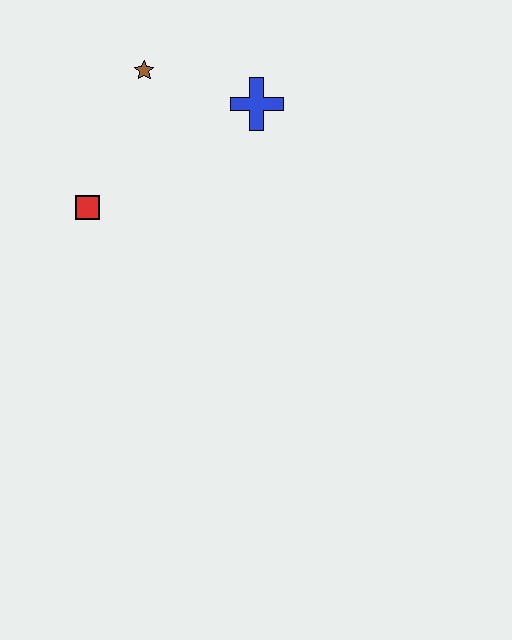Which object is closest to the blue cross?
The brown star is closest to the blue cross.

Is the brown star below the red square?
No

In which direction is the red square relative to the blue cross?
The red square is to the left of the blue cross.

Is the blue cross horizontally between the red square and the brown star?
No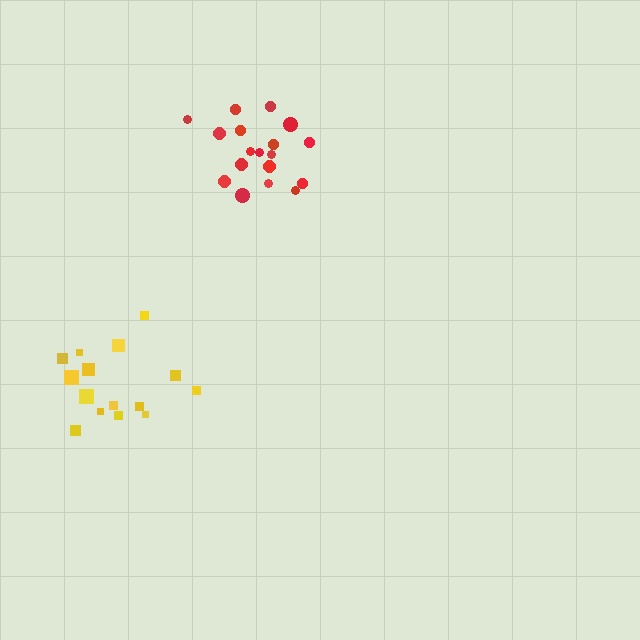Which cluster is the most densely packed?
Red.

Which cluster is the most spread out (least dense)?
Yellow.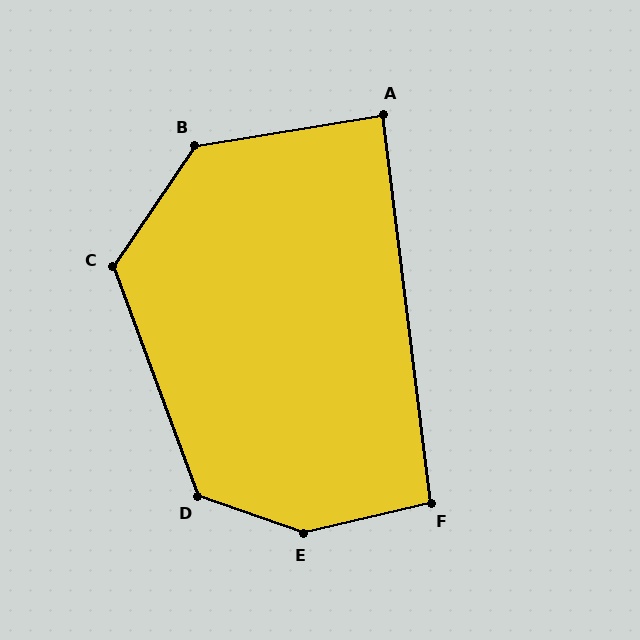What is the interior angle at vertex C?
Approximately 125 degrees (obtuse).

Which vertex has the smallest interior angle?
A, at approximately 88 degrees.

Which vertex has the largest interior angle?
E, at approximately 147 degrees.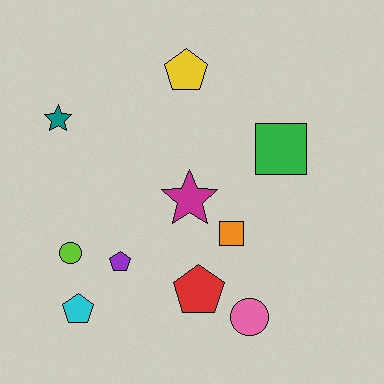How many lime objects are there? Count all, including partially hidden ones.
There is 1 lime object.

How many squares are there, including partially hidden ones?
There are 2 squares.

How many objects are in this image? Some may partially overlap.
There are 10 objects.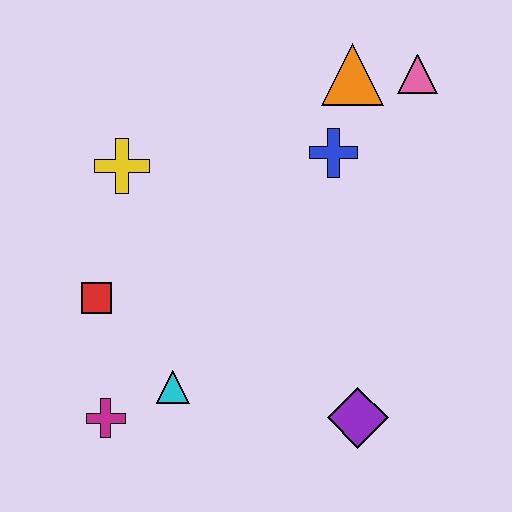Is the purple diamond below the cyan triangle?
Yes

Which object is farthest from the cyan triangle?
The pink triangle is farthest from the cyan triangle.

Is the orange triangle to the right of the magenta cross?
Yes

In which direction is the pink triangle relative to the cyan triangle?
The pink triangle is above the cyan triangle.